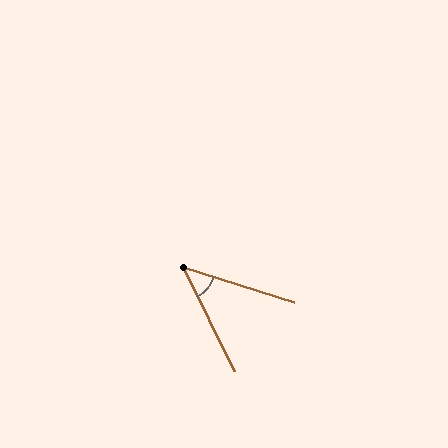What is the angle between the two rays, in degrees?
Approximately 46 degrees.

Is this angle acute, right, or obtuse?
It is acute.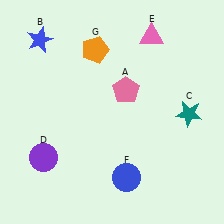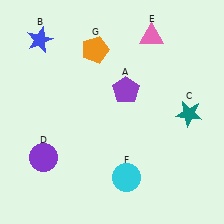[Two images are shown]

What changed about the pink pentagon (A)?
In Image 1, A is pink. In Image 2, it changed to purple.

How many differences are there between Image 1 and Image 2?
There are 2 differences between the two images.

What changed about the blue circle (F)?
In Image 1, F is blue. In Image 2, it changed to cyan.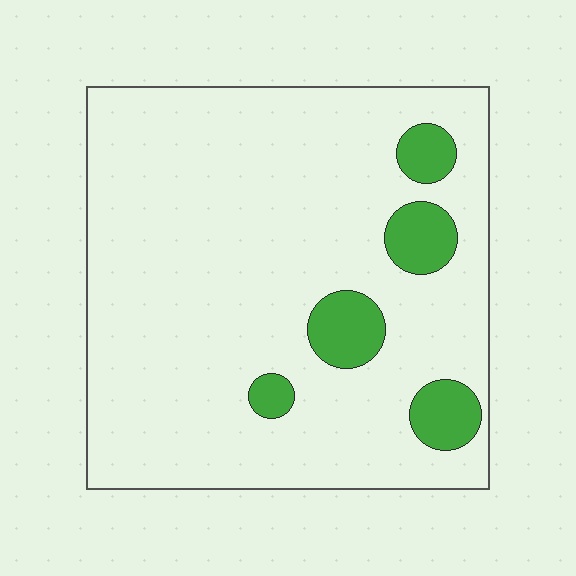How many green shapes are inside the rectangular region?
5.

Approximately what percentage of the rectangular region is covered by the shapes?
Approximately 10%.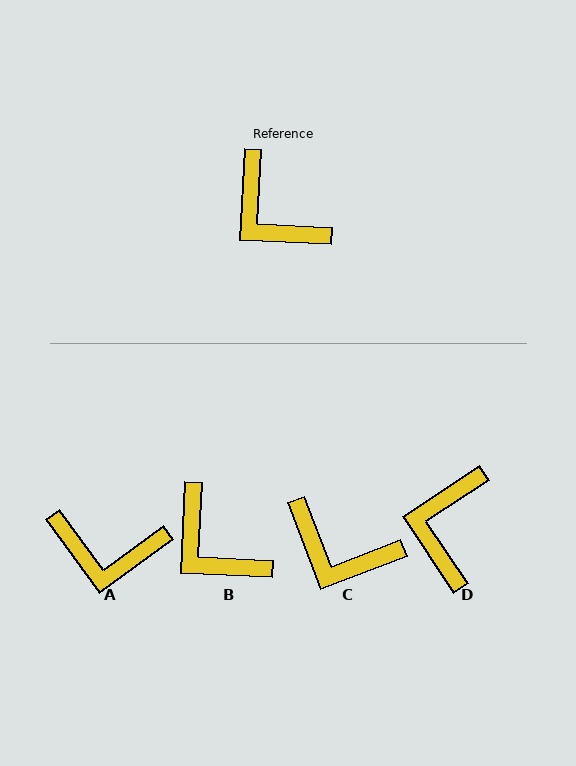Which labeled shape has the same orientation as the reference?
B.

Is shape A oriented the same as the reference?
No, it is off by about 39 degrees.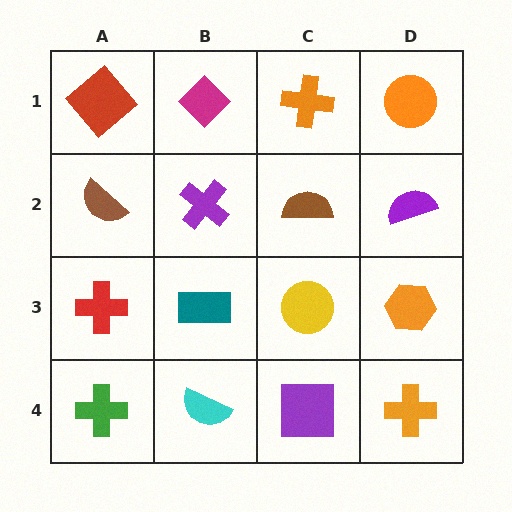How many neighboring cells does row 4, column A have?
2.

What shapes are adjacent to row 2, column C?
An orange cross (row 1, column C), a yellow circle (row 3, column C), a purple cross (row 2, column B), a purple semicircle (row 2, column D).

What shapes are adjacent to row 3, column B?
A purple cross (row 2, column B), a cyan semicircle (row 4, column B), a red cross (row 3, column A), a yellow circle (row 3, column C).